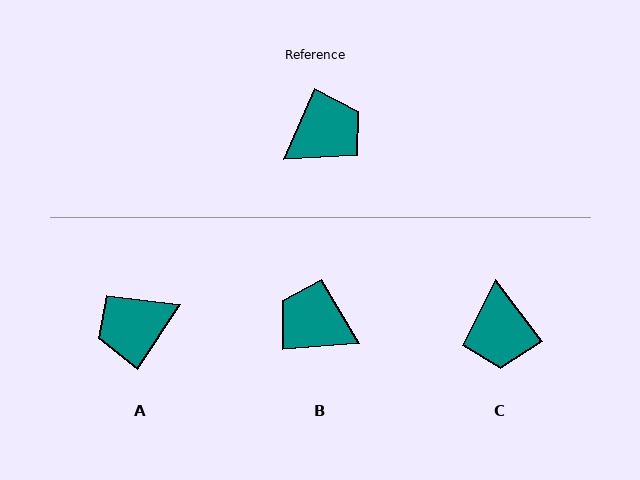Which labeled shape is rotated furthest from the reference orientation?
A, about 170 degrees away.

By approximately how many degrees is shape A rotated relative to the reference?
Approximately 170 degrees counter-clockwise.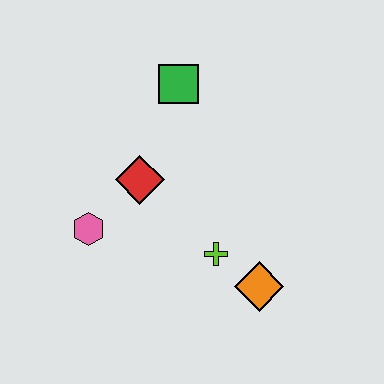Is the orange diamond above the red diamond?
No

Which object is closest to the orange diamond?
The lime cross is closest to the orange diamond.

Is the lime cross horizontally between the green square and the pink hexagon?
No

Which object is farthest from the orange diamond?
The green square is farthest from the orange diamond.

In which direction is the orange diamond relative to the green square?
The orange diamond is below the green square.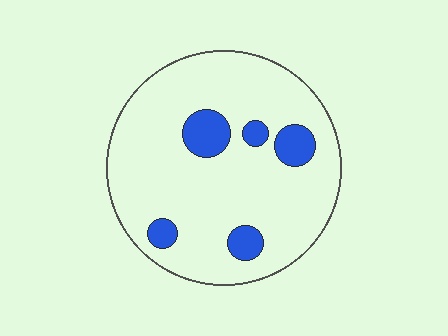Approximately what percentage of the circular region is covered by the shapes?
Approximately 15%.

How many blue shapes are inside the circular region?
5.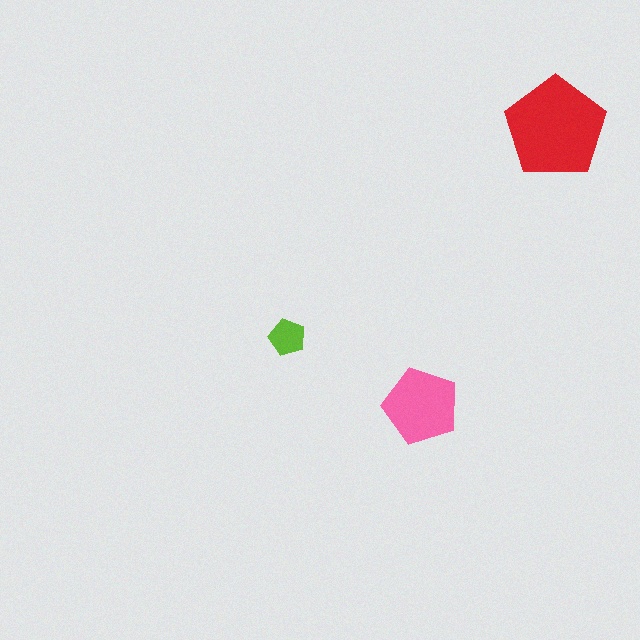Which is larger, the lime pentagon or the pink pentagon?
The pink one.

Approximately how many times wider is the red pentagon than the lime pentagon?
About 3 times wider.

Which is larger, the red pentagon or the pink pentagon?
The red one.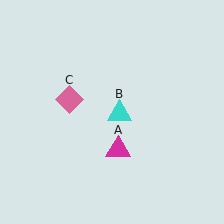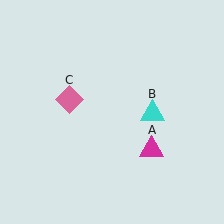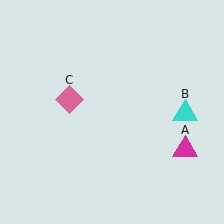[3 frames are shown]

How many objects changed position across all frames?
2 objects changed position: magenta triangle (object A), cyan triangle (object B).